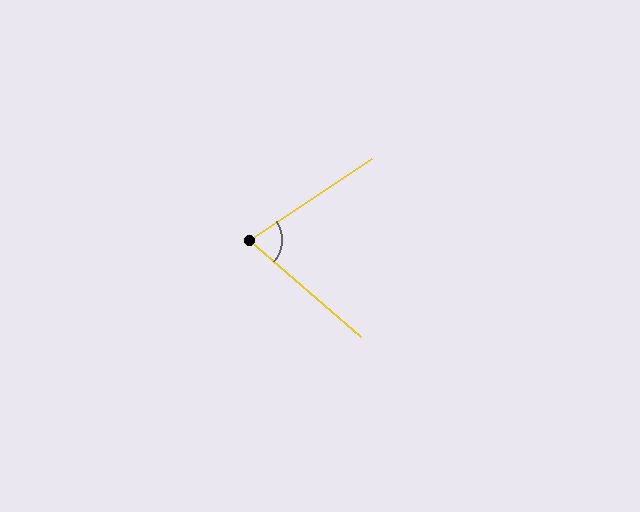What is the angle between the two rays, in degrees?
Approximately 75 degrees.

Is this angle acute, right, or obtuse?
It is acute.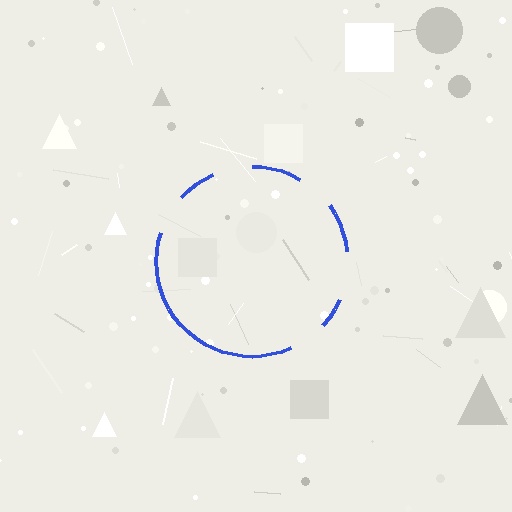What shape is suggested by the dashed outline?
The dashed outline suggests a circle.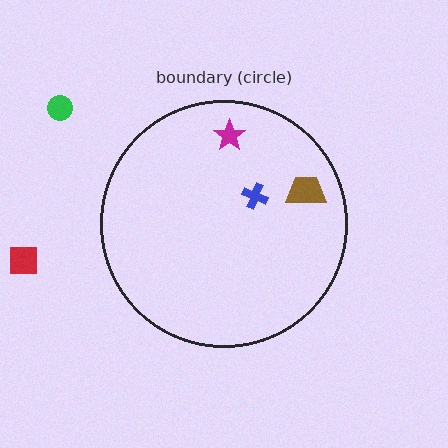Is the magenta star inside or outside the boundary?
Inside.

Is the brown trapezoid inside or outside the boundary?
Inside.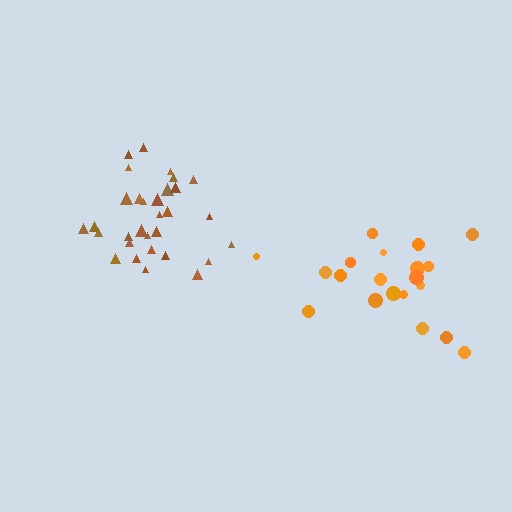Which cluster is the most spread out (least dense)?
Orange.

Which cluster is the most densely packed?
Brown.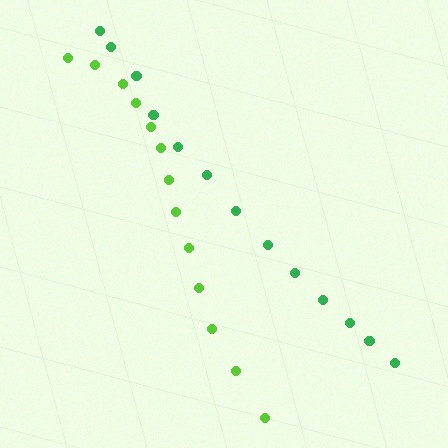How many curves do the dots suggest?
There are 2 distinct paths.